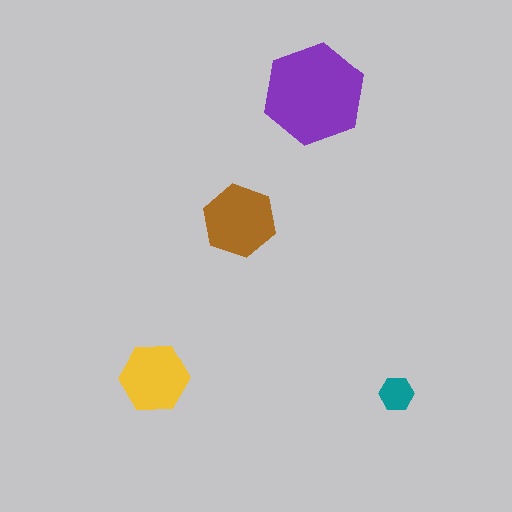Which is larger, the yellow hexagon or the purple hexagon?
The purple one.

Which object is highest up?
The purple hexagon is topmost.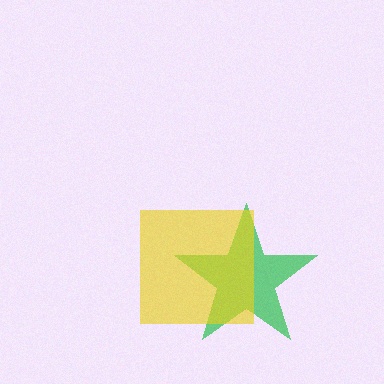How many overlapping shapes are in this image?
There are 2 overlapping shapes in the image.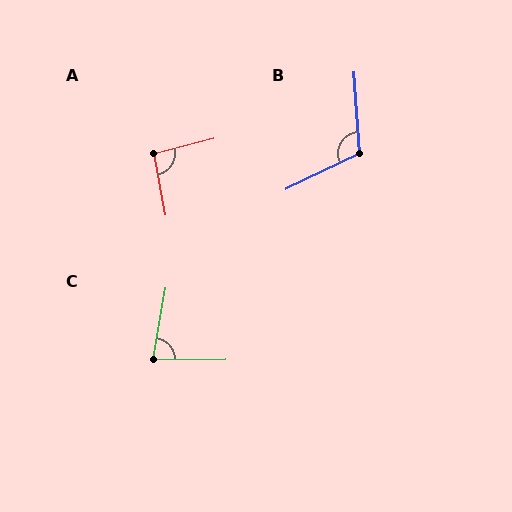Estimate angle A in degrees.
Approximately 94 degrees.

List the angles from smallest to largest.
C (80°), A (94°), B (112°).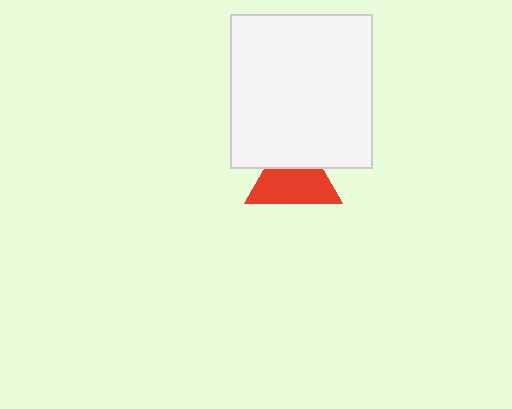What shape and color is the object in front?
The object in front is a white rectangle.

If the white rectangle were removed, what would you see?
You would see the complete red triangle.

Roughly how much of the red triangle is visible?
About half of it is visible (roughly 63%).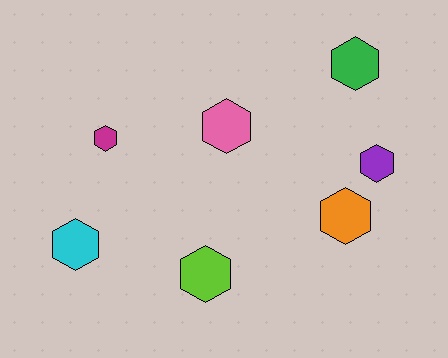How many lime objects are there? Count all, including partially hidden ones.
There is 1 lime object.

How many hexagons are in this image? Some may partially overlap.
There are 7 hexagons.